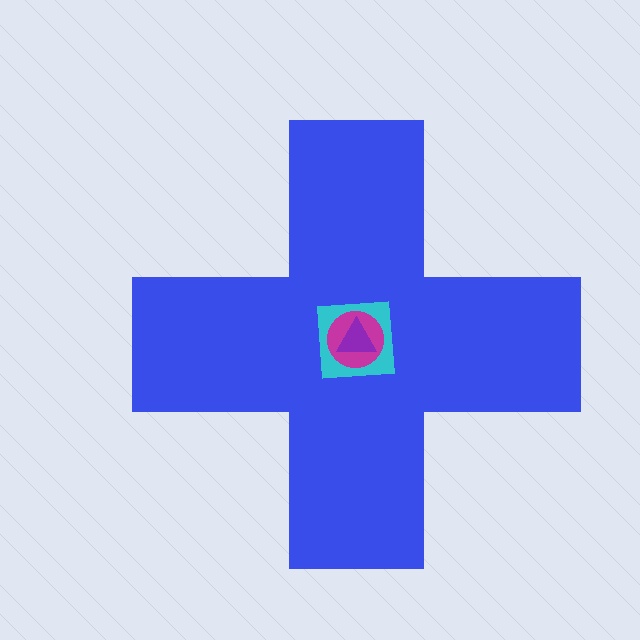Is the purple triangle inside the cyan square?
Yes.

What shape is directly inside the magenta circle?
The purple triangle.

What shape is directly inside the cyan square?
The magenta circle.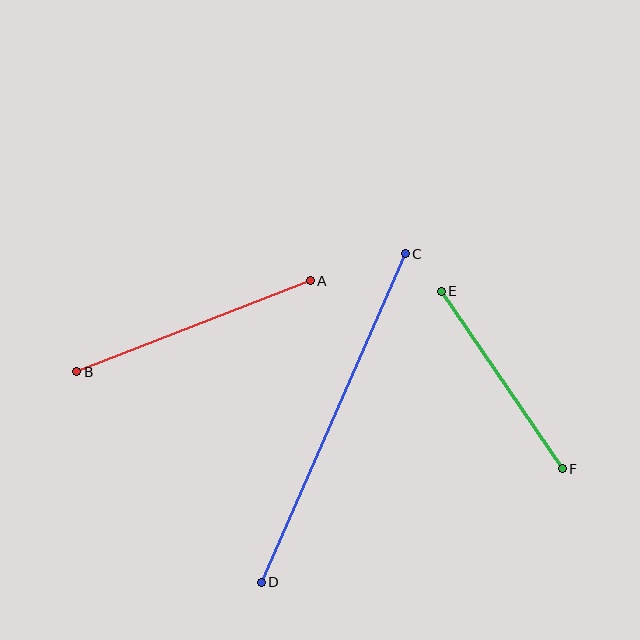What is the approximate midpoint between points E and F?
The midpoint is at approximately (502, 380) pixels.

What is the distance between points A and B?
The distance is approximately 251 pixels.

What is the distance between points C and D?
The distance is approximately 359 pixels.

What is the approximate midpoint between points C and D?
The midpoint is at approximately (333, 418) pixels.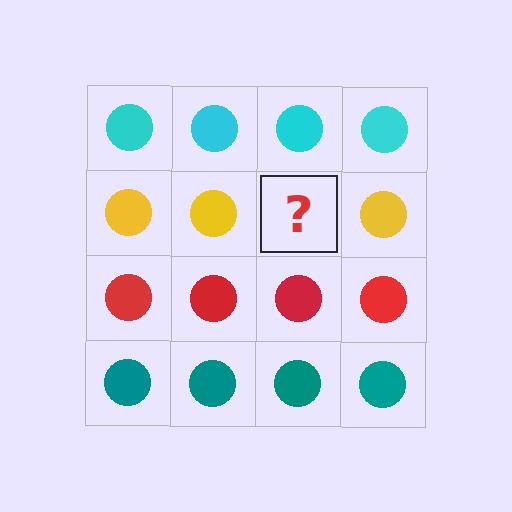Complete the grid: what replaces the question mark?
The question mark should be replaced with a yellow circle.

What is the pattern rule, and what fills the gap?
The rule is that each row has a consistent color. The gap should be filled with a yellow circle.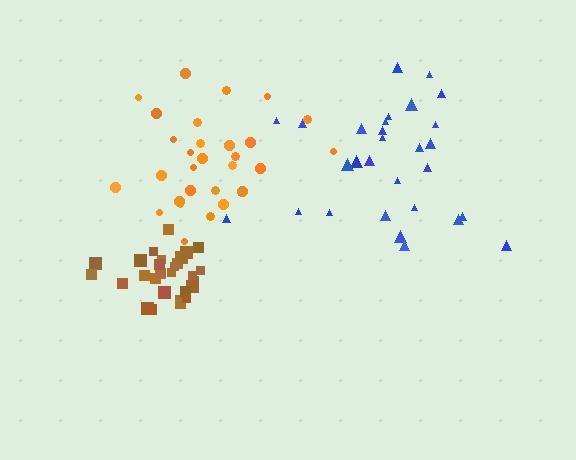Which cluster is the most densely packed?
Brown.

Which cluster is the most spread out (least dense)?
Blue.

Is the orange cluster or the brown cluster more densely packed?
Brown.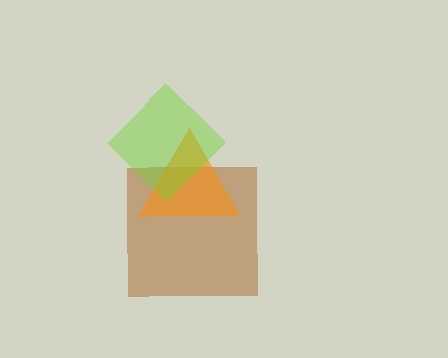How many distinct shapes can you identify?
There are 3 distinct shapes: a brown square, an orange triangle, a lime diamond.